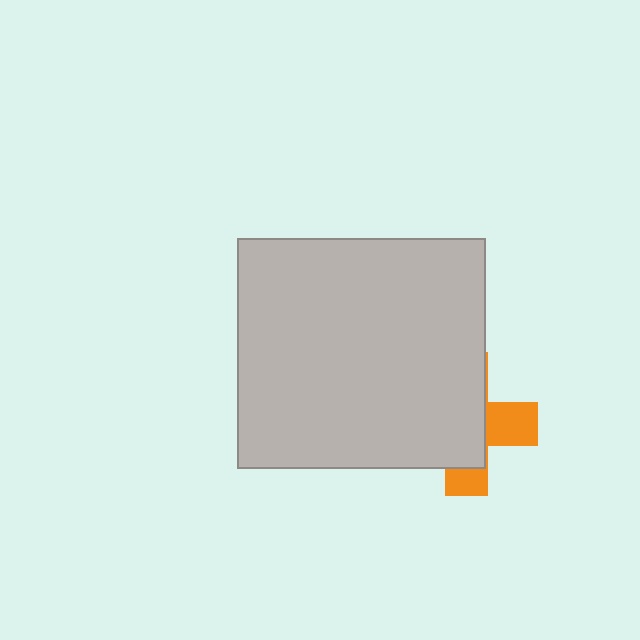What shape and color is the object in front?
The object in front is a light gray rectangle.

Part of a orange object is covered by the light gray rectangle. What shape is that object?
It is a cross.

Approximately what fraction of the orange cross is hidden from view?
Roughly 66% of the orange cross is hidden behind the light gray rectangle.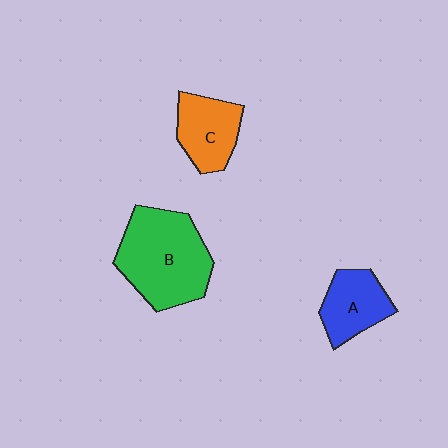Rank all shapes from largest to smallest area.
From largest to smallest: B (green), C (orange), A (blue).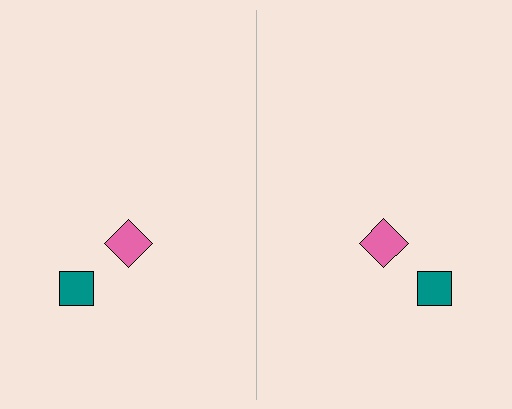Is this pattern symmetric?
Yes, this pattern has bilateral (reflection) symmetry.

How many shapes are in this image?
There are 4 shapes in this image.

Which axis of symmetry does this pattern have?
The pattern has a vertical axis of symmetry running through the center of the image.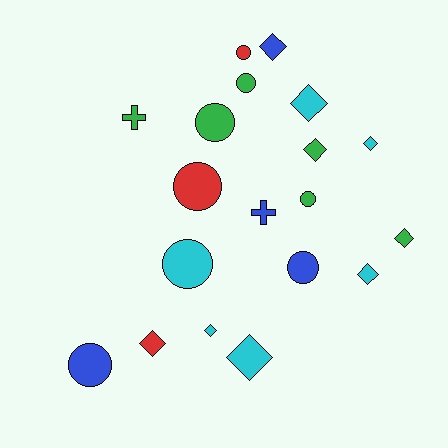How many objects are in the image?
There are 19 objects.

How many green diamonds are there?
There are 2 green diamonds.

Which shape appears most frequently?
Diamond, with 9 objects.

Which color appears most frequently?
Cyan, with 6 objects.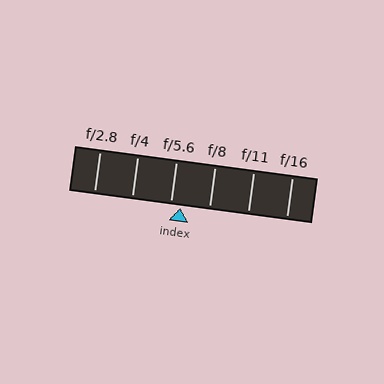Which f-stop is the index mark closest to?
The index mark is closest to f/5.6.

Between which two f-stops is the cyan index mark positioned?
The index mark is between f/5.6 and f/8.